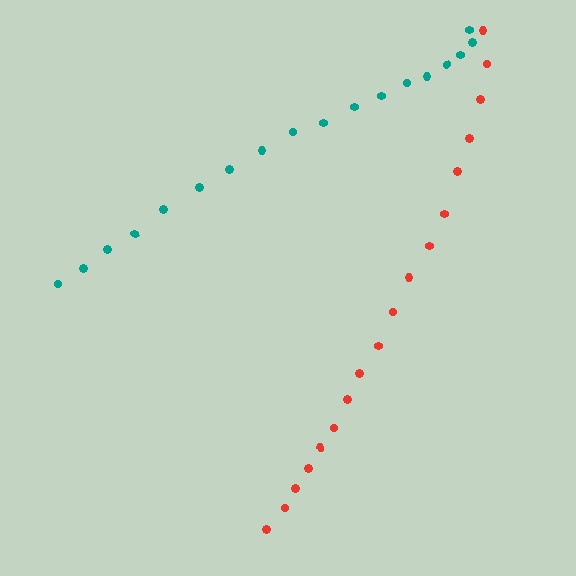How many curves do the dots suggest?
There are 2 distinct paths.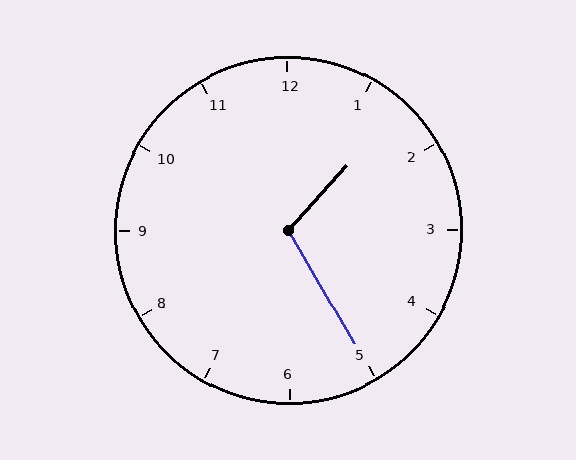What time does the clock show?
1:25.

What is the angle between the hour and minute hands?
Approximately 108 degrees.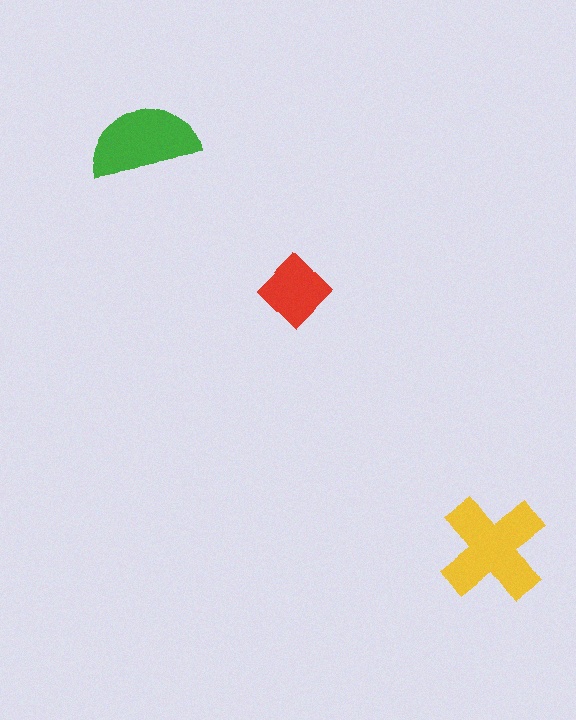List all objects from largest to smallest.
The yellow cross, the green semicircle, the red diamond.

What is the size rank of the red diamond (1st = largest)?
3rd.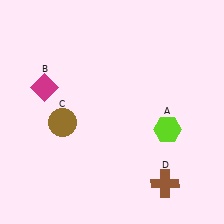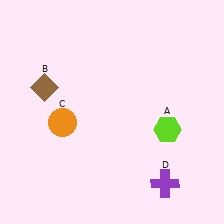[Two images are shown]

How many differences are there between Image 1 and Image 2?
There are 3 differences between the two images.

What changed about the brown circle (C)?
In Image 1, C is brown. In Image 2, it changed to orange.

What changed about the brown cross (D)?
In Image 1, D is brown. In Image 2, it changed to purple.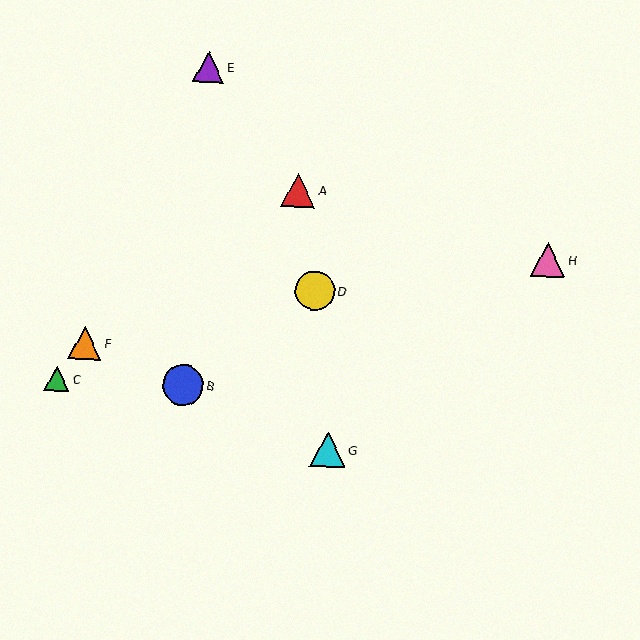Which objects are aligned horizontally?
Objects B, C are aligned horizontally.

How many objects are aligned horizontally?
2 objects (B, C) are aligned horizontally.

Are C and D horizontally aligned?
No, C is at y≈379 and D is at y≈290.